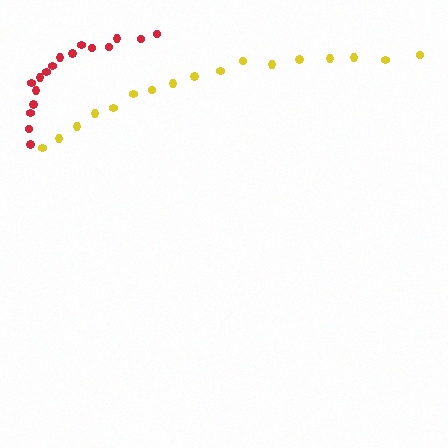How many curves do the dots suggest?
There are 2 distinct paths.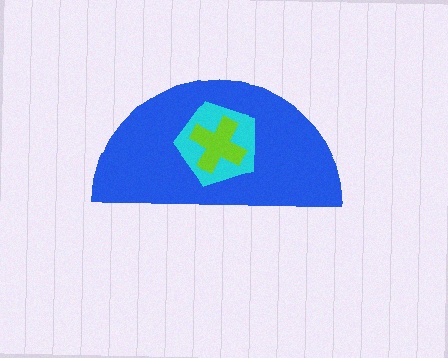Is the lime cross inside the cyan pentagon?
Yes.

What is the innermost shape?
The lime cross.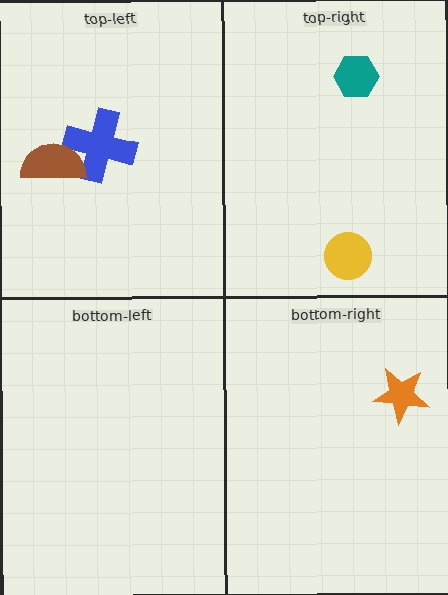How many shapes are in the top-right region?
2.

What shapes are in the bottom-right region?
The orange star.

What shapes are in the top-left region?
The blue cross, the brown semicircle.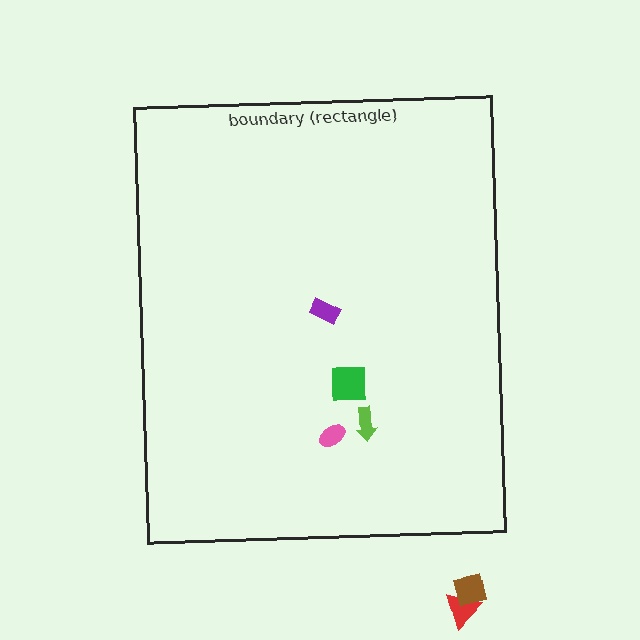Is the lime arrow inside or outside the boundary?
Inside.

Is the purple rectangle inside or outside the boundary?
Inside.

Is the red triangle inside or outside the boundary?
Outside.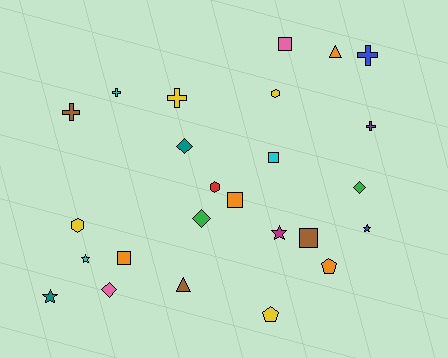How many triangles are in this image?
There are 2 triangles.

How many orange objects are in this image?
There are 4 orange objects.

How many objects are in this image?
There are 25 objects.